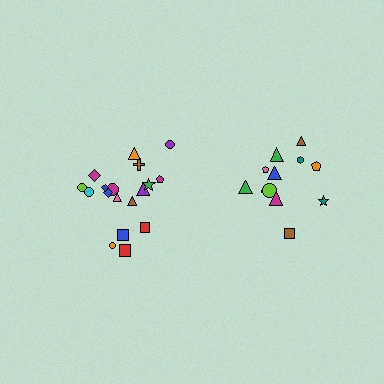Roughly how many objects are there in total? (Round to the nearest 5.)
Roughly 30 objects in total.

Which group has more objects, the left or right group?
The left group.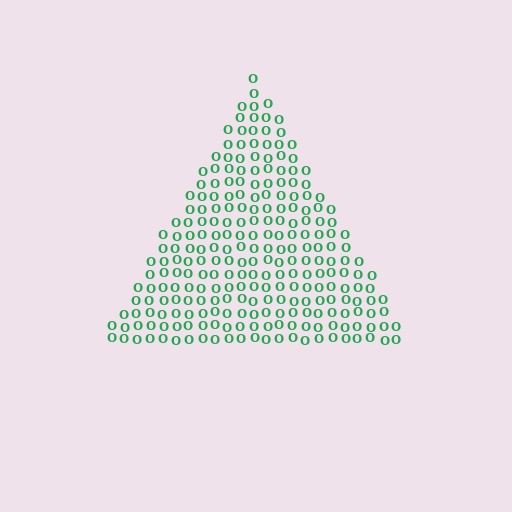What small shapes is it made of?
It is made of small letter O's.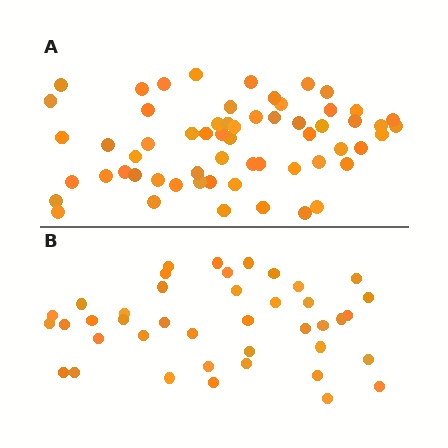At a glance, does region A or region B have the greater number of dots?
Region A (the top region) has more dots.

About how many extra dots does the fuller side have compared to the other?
Region A has approximately 20 more dots than region B.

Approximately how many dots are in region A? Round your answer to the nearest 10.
About 60 dots.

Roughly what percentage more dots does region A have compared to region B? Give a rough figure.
About 45% more.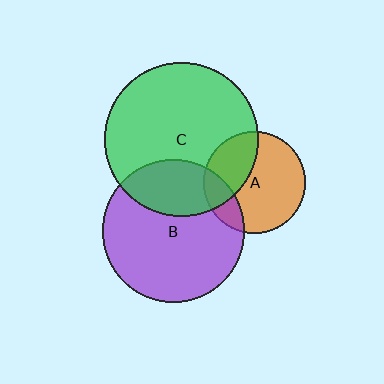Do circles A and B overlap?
Yes.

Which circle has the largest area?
Circle C (green).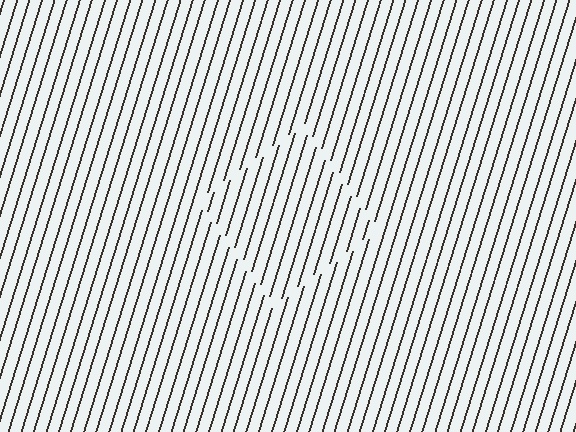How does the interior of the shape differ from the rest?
The interior of the shape contains the same grating, shifted by half a period — the contour is defined by the phase discontinuity where line-ends from the inner and outer gratings abut.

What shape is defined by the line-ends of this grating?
An illusory square. The interior of the shape contains the same grating, shifted by half a period — the contour is defined by the phase discontinuity where line-ends from the inner and outer gratings abut.